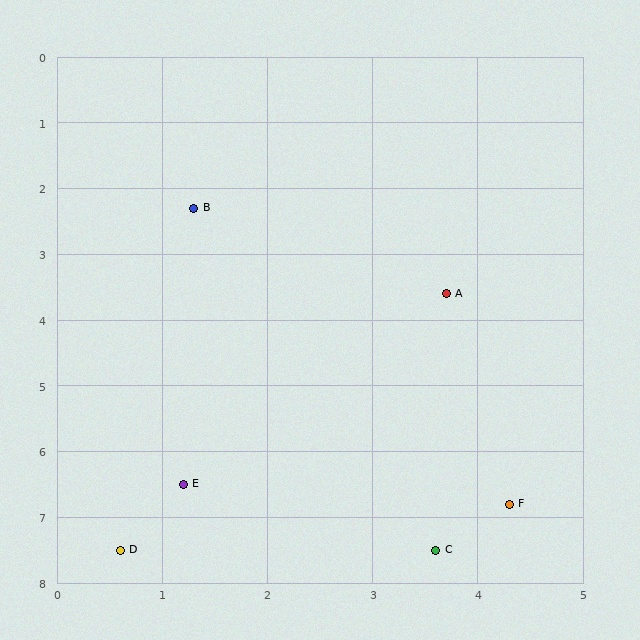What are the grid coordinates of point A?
Point A is at approximately (3.7, 3.6).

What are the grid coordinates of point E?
Point E is at approximately (1.2, 6.5).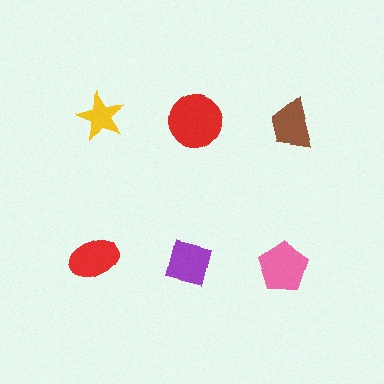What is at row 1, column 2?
A red circle.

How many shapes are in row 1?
3 shapes.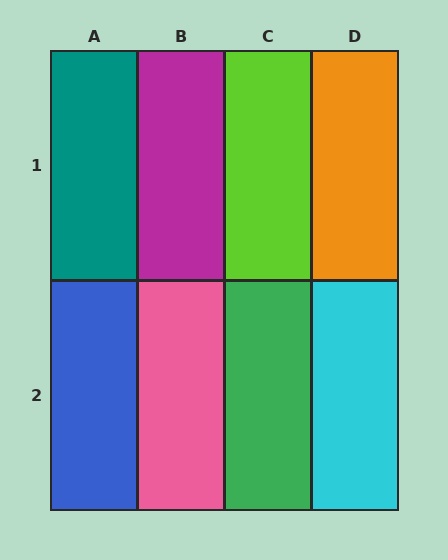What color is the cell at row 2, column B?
Pink.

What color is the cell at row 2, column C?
Green.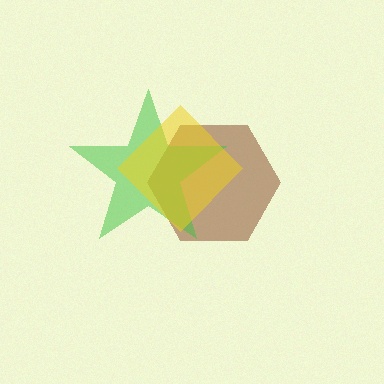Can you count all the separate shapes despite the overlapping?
Yes, there are 3 separate shapes.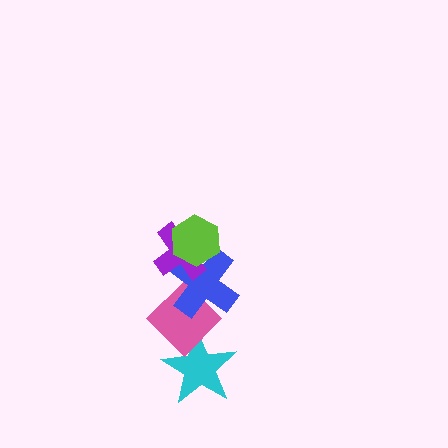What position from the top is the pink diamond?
The pink diamond is 4th from the top.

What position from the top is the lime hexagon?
The lime hexagon is 1st from the top.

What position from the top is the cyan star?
The cyan star is 5th from the top.